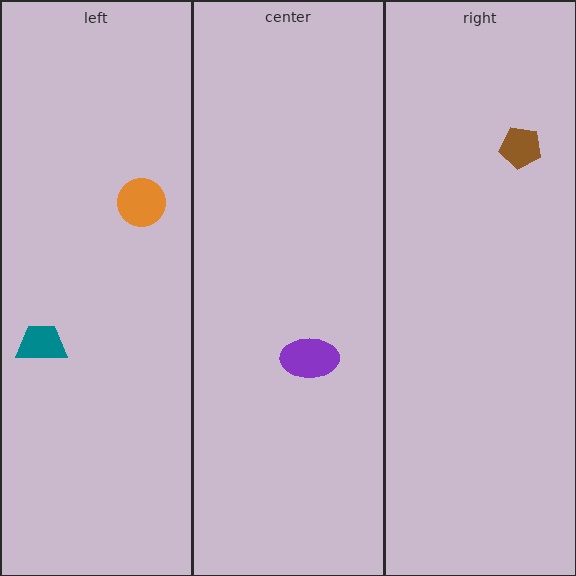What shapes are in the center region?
The purple ellipse.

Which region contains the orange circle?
The left region.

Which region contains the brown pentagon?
The right region.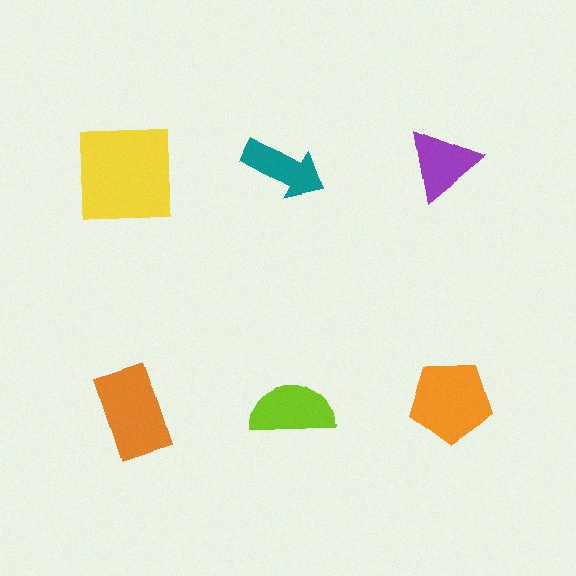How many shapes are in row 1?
3 shapes.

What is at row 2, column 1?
An orange rectangle.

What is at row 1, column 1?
A yellow square.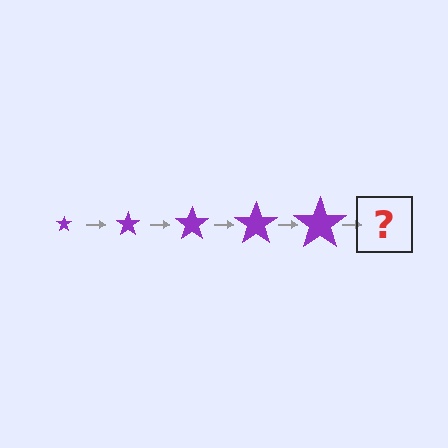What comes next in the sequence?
The next element should be a purple star, larger than the previous one.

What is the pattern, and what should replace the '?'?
The pattern is that the star gets progressively larger each step. The '?' should be a purple star, larger than the previous one.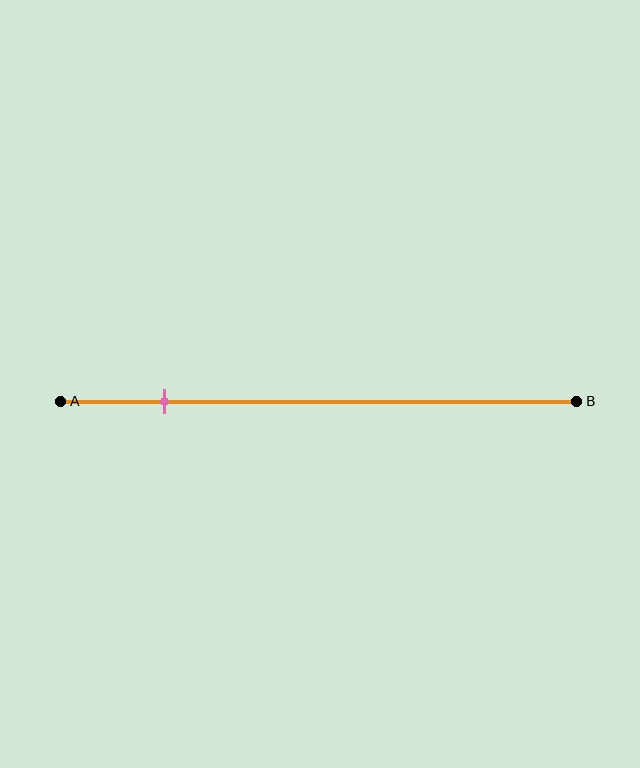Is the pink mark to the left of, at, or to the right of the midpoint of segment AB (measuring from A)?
The pink mark is to the left of the midpoint of segment AB.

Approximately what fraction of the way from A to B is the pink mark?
The pink mark is approximately 20% of the way from A to B.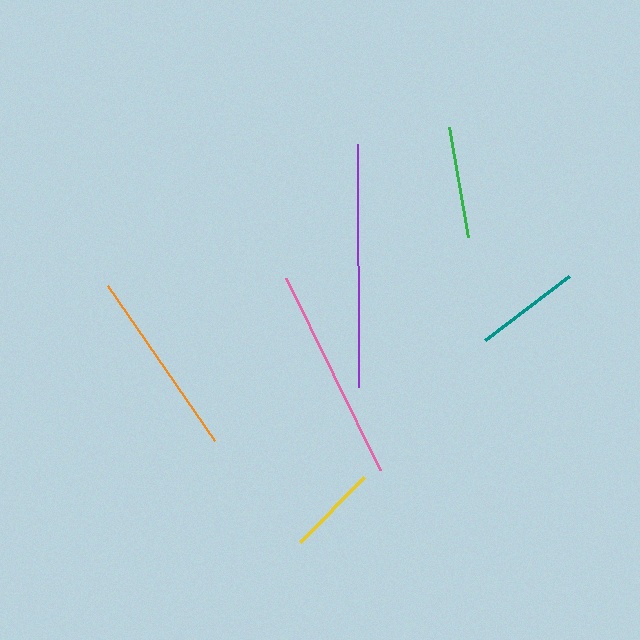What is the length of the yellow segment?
The yellow segment is approximately 92 pixels long.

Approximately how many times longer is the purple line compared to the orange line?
The purple line is approximately 1.3 times the length of the orange line.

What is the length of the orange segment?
The orange segment is approximately 188 pixels long.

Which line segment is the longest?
The purple line is the longest at approximately 243 pixels.